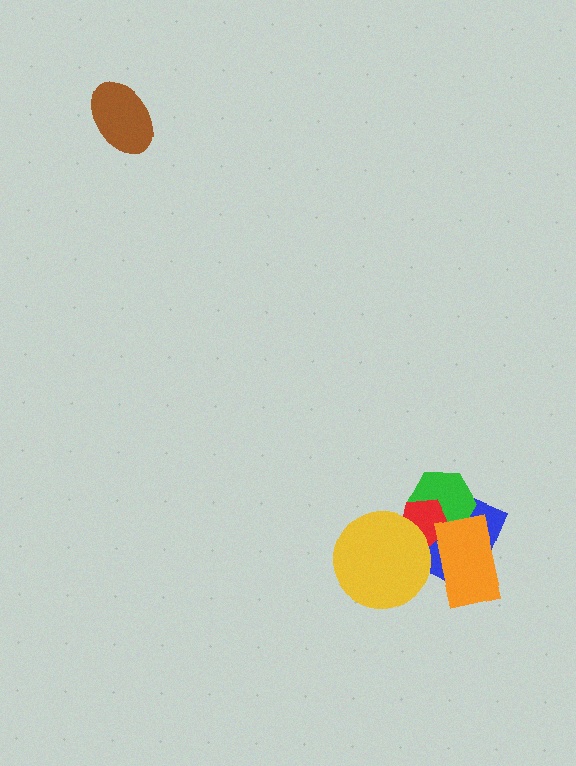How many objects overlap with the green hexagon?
3 objects overlap with the green hexagon.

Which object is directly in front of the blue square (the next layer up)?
The green hexagon is directly in front of the blue square.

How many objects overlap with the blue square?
4 objects overlap with the blue square.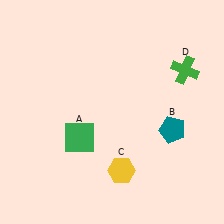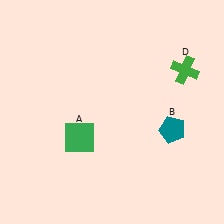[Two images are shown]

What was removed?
The yellow hexagon (C) was removed in Image 2.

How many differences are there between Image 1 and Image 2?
There is 1 difference between the two images.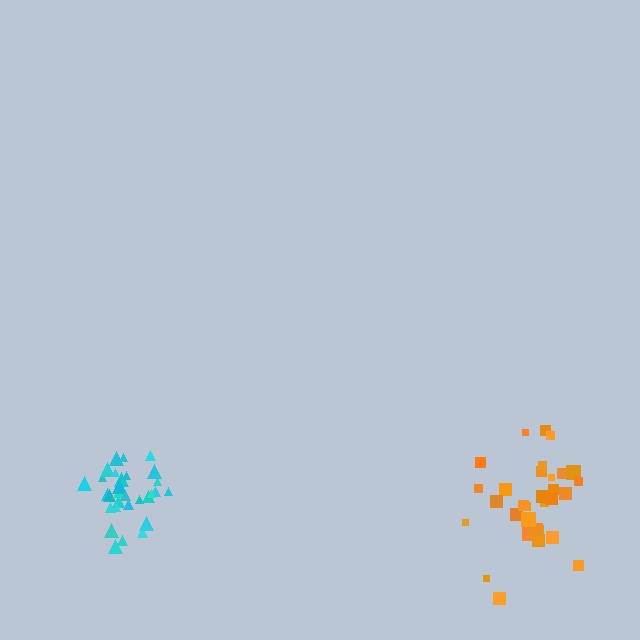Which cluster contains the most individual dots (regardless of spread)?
Cyan (31).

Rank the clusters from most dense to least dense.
cyan, orange.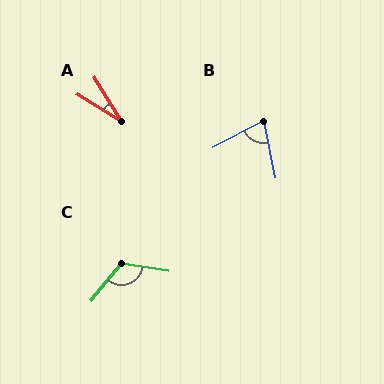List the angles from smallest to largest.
A (26°), B (74°), C (120°).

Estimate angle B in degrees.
Approximately 74 degrees.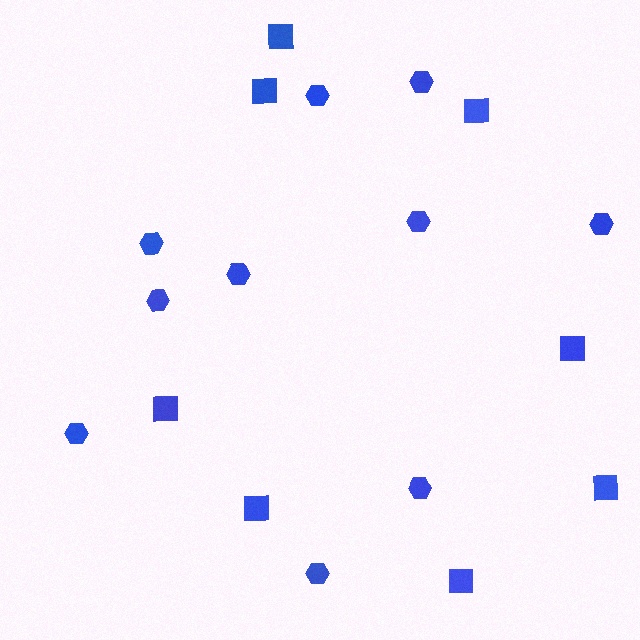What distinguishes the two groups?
There are 2 groups: one group of hexagons (10) and one group of squares (8).